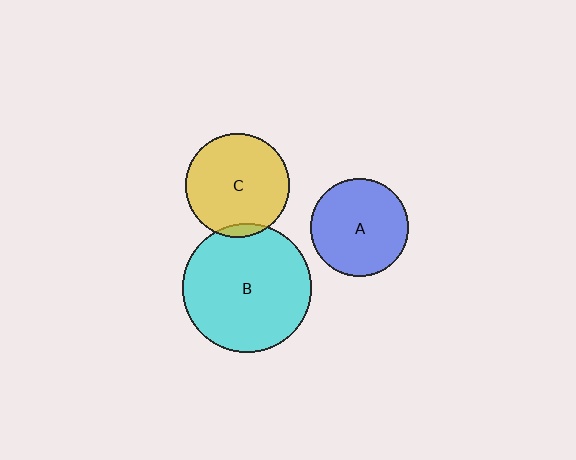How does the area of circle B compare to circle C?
Approximately 1.5 times.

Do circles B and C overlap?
Yes.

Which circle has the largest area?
Circle B (cyan).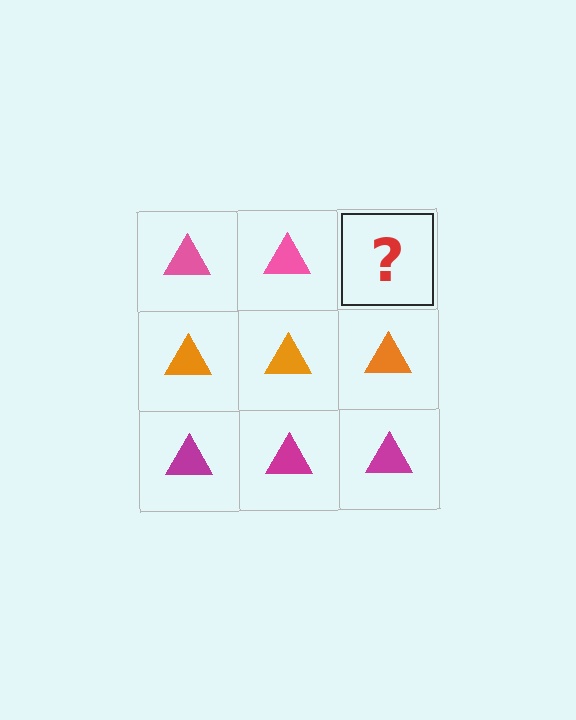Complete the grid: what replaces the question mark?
The question mark should be replaced with a pink triangle.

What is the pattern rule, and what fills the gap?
The rule is that each row has a consistent color. The gap should be filled with a pink triangle.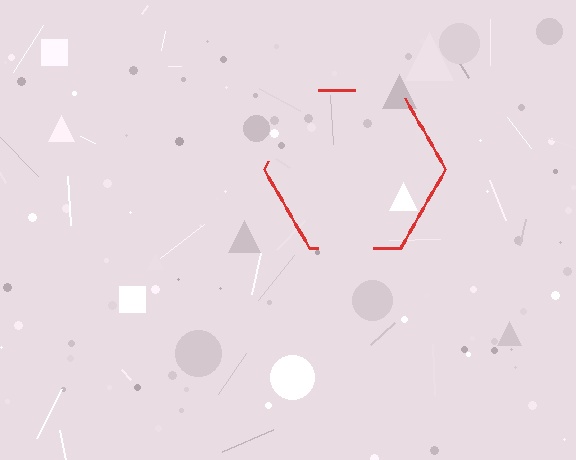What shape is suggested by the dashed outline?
The dashed outline suggests a hexagon.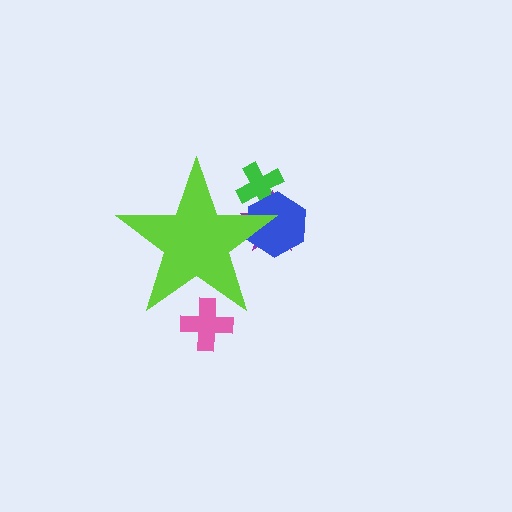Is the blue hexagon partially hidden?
Yes, the blue hexagon is partially hidden behind the lime star.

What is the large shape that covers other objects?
A lime star.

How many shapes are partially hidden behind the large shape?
4 shapes are partially hidden.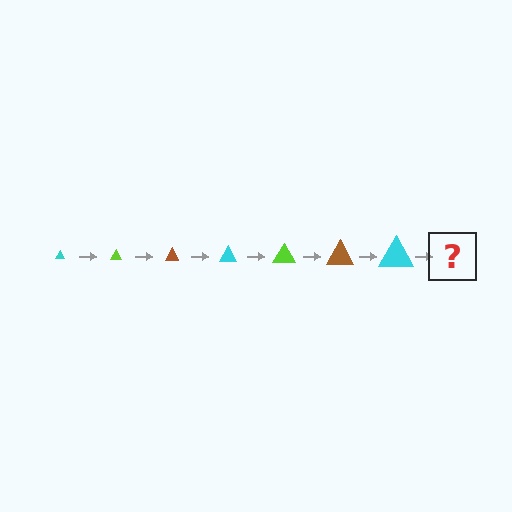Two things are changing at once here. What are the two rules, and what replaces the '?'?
The two rules are that the triangle grows larger each step and the color cycles through cyan, lime, and brown. The '?' should be a lime triangle, larger than the previous one.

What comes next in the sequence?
The next element should be a lime triangle, larger than the previous one.